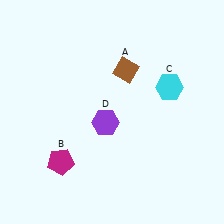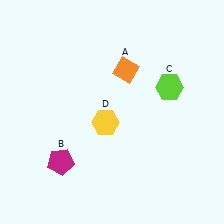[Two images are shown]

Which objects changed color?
A changed from brown to orange. C changed from cyan to lime. D changed from purple to yellow.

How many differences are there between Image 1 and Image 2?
There are 3 differences between the two images.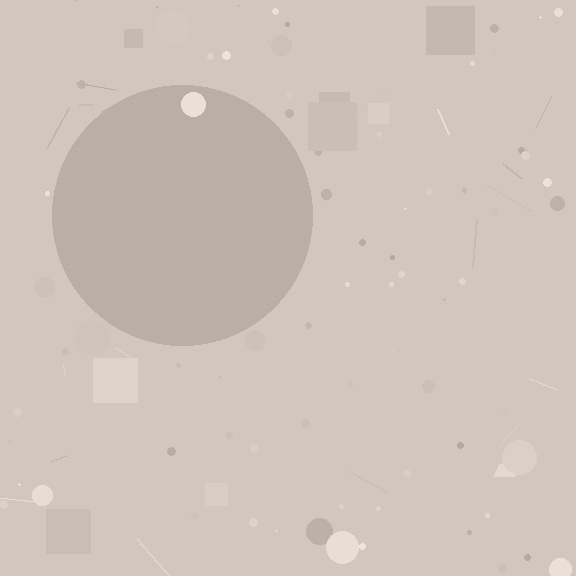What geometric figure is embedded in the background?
A circle is embedded in the background.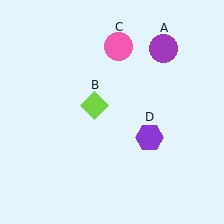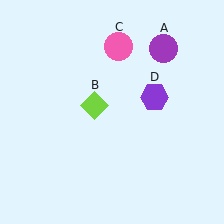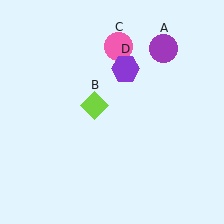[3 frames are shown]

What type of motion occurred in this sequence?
The purple hexagon (object D) rotated counterclockwise around the center of the scene.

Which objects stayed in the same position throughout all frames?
Purple circle (object A) and lime diamond (object B) and pink circle (object C) remained stationary.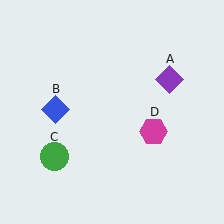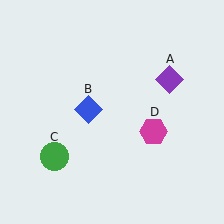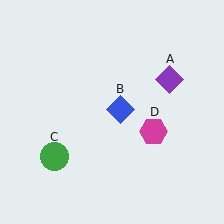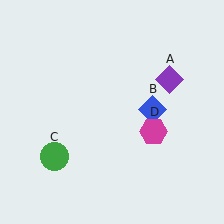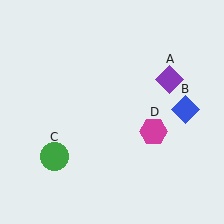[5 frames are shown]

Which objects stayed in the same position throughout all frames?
Purple diamond (object A) and green circle (object C) and magenta hexagon (object D) remained stationary.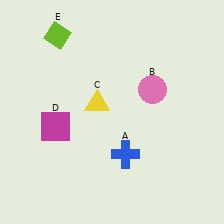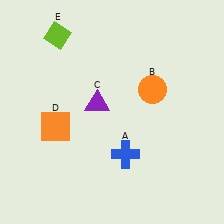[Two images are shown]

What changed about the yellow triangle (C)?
In Image 1, C is yellow. In Image 2, it changed to purple.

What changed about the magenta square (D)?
In Image 1, D is magenta. In Image 2, it changed to orange.